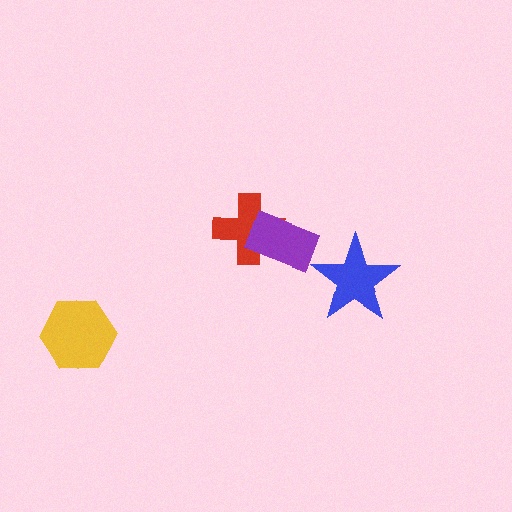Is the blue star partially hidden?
No, no other shape covers it.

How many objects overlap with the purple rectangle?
1 object overlaps with the purple rectangle.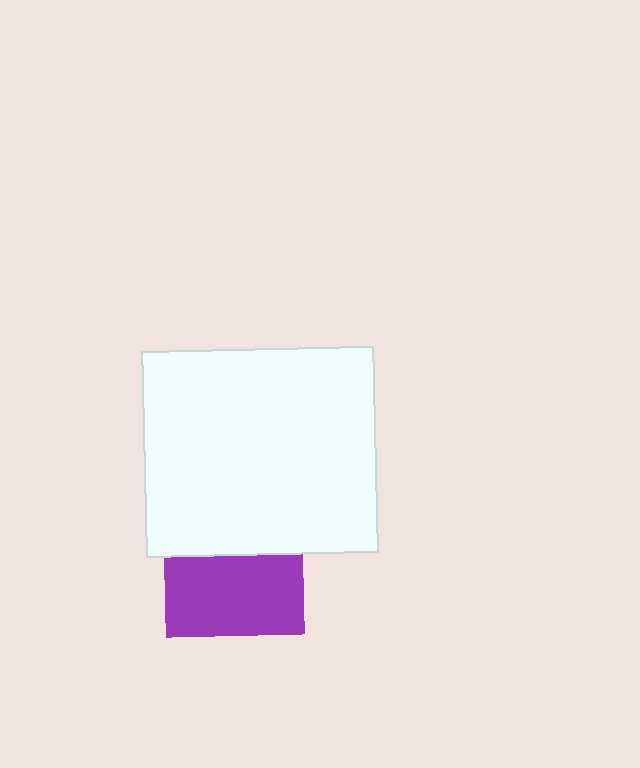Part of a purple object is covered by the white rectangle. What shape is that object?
It is a square.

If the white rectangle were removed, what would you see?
You would see the complete purple square.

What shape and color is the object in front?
The object in front is a white rectangle.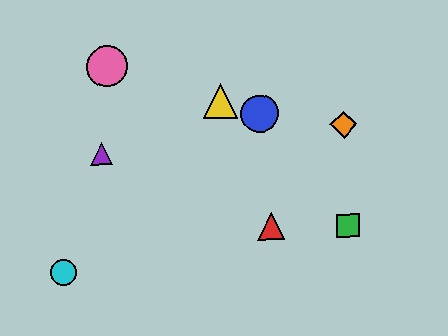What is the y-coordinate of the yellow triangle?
The yellow triangle is at y≈101.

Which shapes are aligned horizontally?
The red triangle, the green square are aligned horizontally.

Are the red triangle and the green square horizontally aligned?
Yes, both are at y≈227.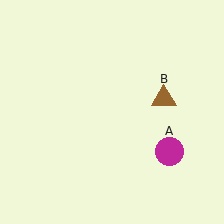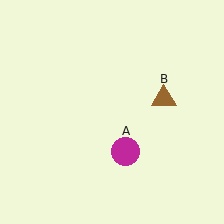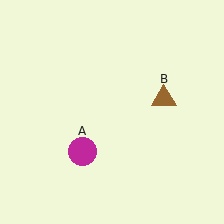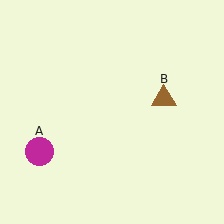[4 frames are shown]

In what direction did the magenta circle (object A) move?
The magenta circle (object A) moved left.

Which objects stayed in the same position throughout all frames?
Brown triangle (object B) remained stationary.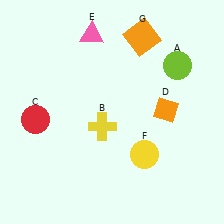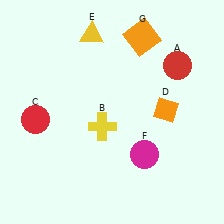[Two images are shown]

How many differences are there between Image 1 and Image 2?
There are 3 differences between the two images.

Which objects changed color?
A changed from lime to red. E changed from pink to yellow. F changed from yellow to magenta.